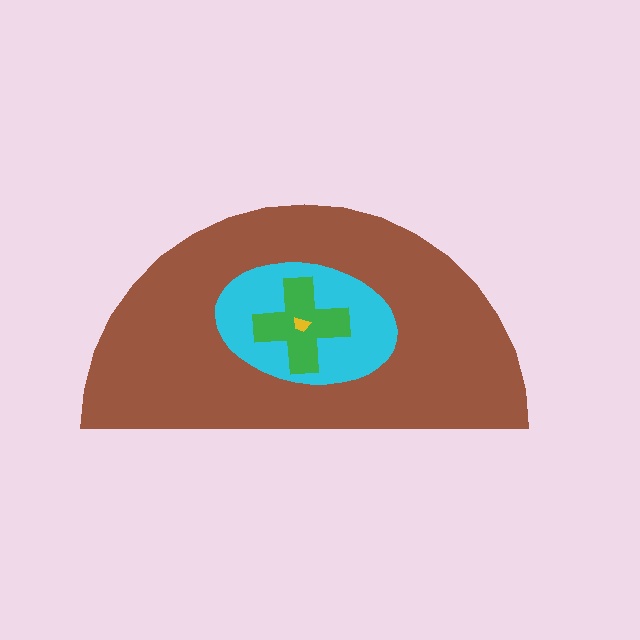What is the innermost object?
The yellow trapezoid.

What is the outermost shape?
The brown semicircle.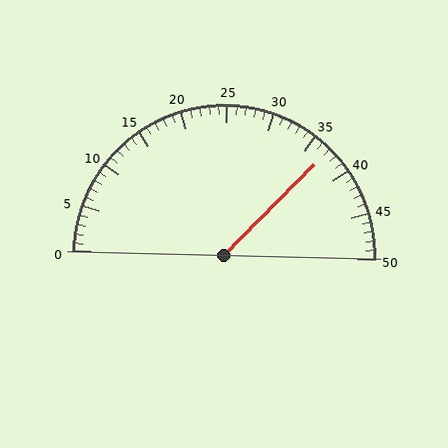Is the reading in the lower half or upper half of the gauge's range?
The reading is in the upper half of the range (0 to 50).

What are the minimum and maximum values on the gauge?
The gauge ranges from 0 to 50.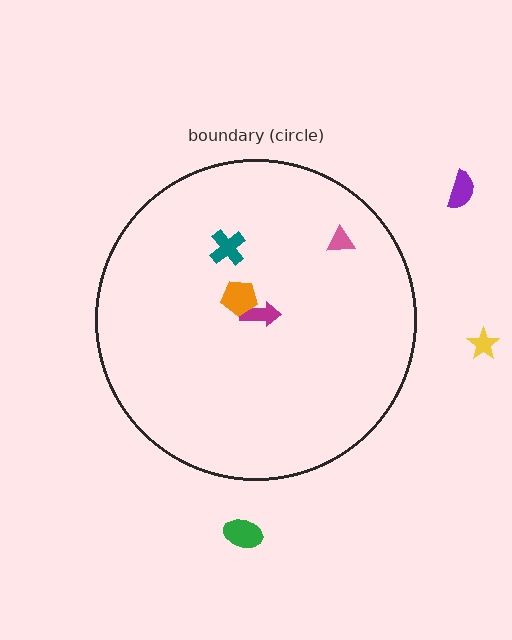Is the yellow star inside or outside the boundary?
Outside.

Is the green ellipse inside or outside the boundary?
Outside.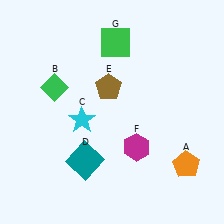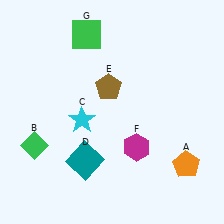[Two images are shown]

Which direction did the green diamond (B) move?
The green diamond (B) moved down.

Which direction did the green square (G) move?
The green square (G) moved left.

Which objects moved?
The objects that moved are: the green diamond (B), the green square (G).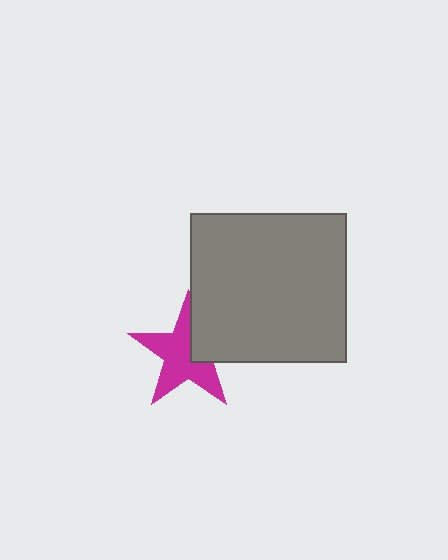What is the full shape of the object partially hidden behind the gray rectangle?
The partially hidden object is a magenta star.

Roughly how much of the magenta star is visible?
Most of it is visible (roughly 69%).